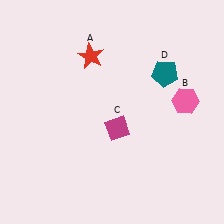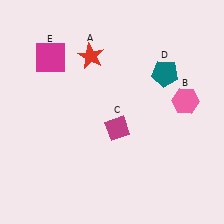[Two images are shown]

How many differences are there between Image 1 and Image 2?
There is 1 difference between the two images.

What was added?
A magenta square (E) was added in Image 2.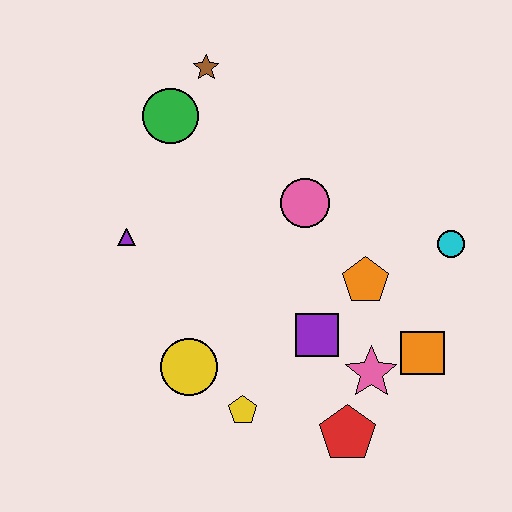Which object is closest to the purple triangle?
The green circle is closest to the purple triangle.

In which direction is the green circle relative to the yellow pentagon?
The green circle is above the yellow pentagon.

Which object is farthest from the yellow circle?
The brown star is farthest from the yellow circle.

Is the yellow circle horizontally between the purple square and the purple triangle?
Yes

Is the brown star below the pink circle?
No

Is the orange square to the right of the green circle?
Yes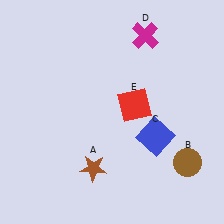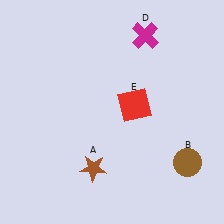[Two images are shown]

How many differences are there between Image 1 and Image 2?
There is 1 difference between the two images.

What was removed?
The blue square (C) was removed in Image 2.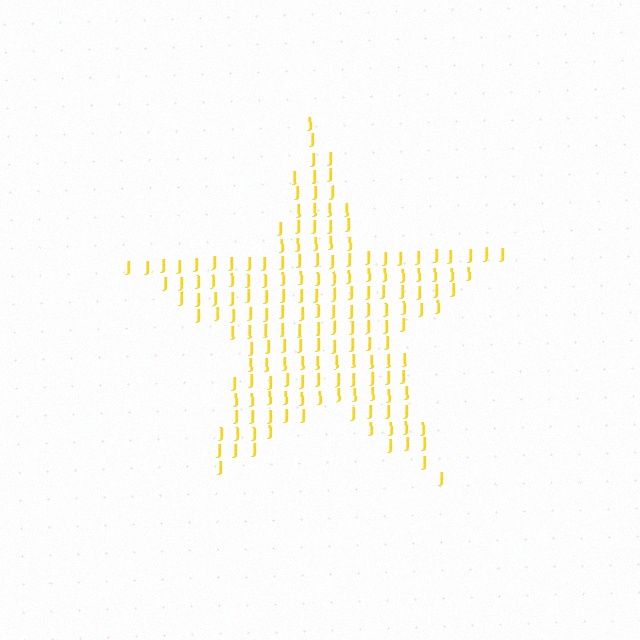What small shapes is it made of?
It is made of small letter J's.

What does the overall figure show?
The overall figure shows a star.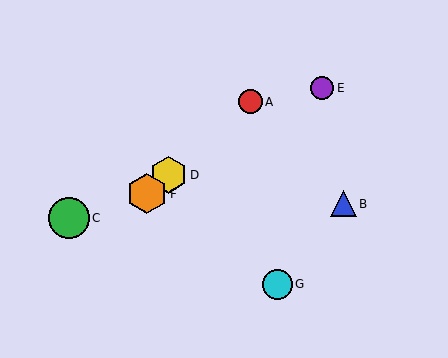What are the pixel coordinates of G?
Object G is at (277, 284).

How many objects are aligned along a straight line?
3 objects (A, D, F) are aligned along a straight line.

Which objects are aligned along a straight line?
Objects A, D, F are aligned along a straight line.